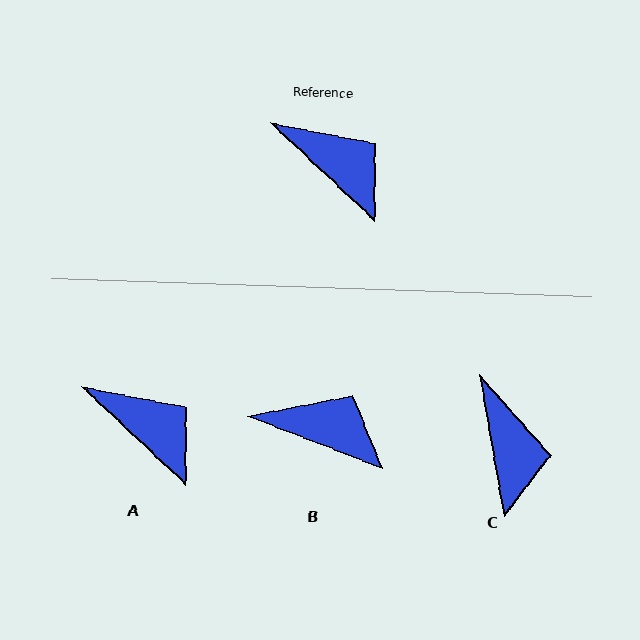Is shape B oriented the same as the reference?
No, it is off by about 22 degrees.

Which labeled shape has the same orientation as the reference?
A.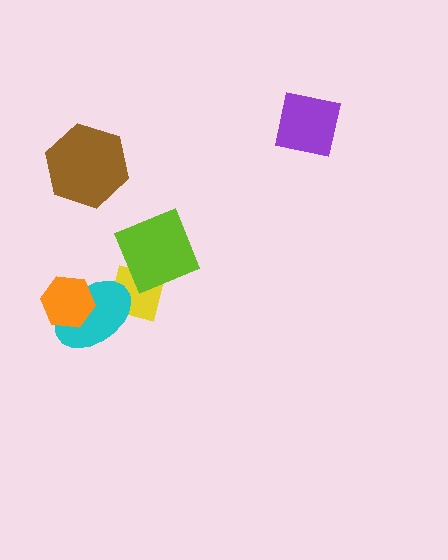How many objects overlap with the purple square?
0 objects overlap with the purple square.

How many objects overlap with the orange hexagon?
1 object overlaps with the orange hexagon.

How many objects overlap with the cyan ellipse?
2 objects overlap with the cyan ellipse.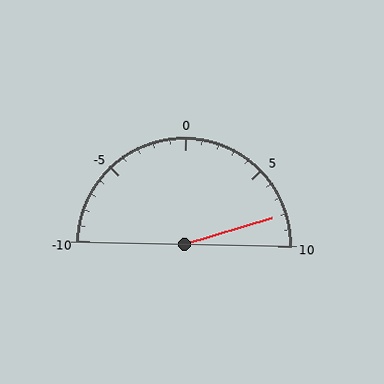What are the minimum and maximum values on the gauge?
The gauge ranges from -10 to 10.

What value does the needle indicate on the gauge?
The needle indicates approximately 8.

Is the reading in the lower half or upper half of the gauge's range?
The reading is in the upper half of the range (-10 to 10).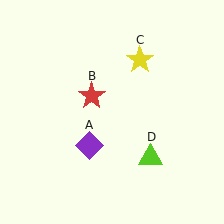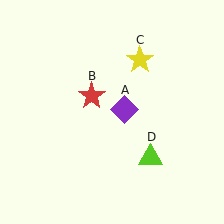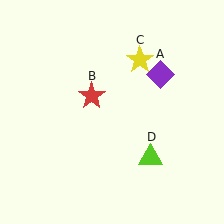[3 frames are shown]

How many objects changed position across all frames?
1 object changed position: purple diamond (object A).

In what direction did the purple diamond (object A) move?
The purple diamond (object A) moved up and to the right.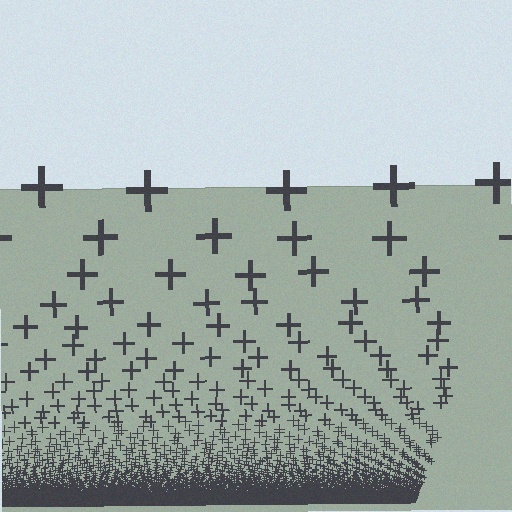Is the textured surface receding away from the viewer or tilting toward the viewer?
The surface appears to tilt toward the viewer. Texture elements get larger and sparser toward the top.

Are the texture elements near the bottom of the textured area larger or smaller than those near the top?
Smaller. The gradient is inverted — elements near the bottom are smaller and denser.